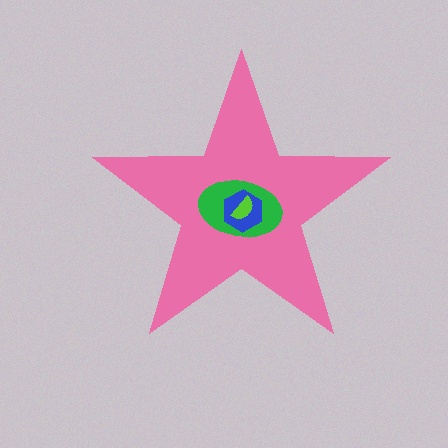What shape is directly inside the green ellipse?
The blue hexagon.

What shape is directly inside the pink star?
The green ellipse.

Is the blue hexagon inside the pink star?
Yes.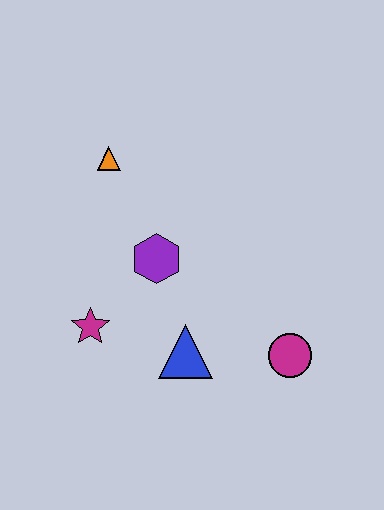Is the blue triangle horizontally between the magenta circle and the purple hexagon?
Yes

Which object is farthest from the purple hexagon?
The magenta circle is farthest from the purple hexagon.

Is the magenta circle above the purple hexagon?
No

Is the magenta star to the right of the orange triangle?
No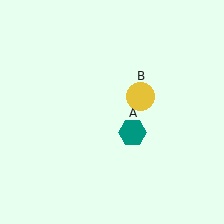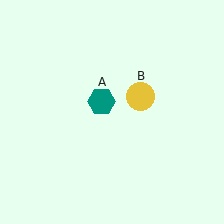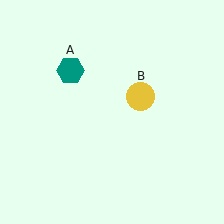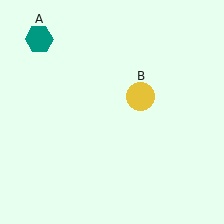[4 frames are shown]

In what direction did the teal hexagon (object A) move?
The teal hexagon (object A) moved up and to the left.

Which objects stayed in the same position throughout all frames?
Yellow circle (object B) remained stationary.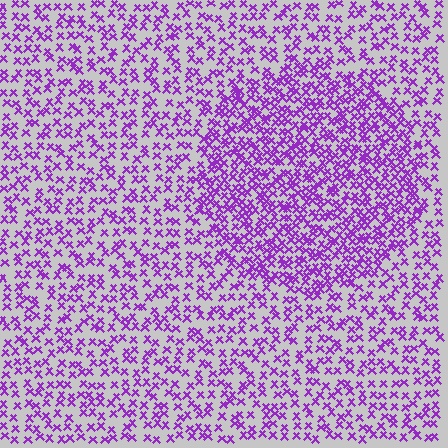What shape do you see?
I see a circle.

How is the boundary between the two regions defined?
The boundary is defined by a change in element density (approximately 1.8x ratio). All elements are the same color, size, and shape.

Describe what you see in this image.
The image contains small purple elements arranged at two different densities. A circle-shaped region is visible where the elements are more densely packed than the surrounding area.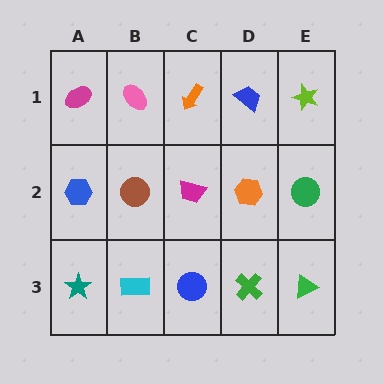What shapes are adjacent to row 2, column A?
A magenta ellipse (row 1, column A), a teal star (row 3, column A), a brown circle (row 2, column B).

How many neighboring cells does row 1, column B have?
3.